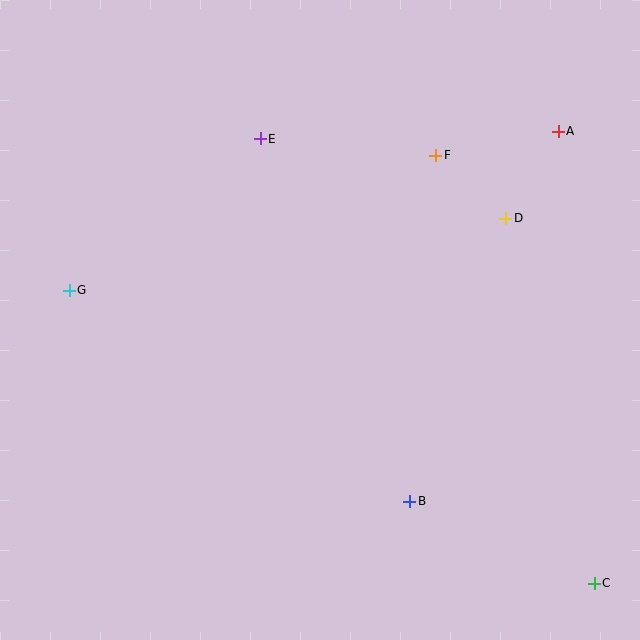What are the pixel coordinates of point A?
Point A is at (558, 131).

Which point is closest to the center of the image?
Point E at (260, 139) is closest to the center.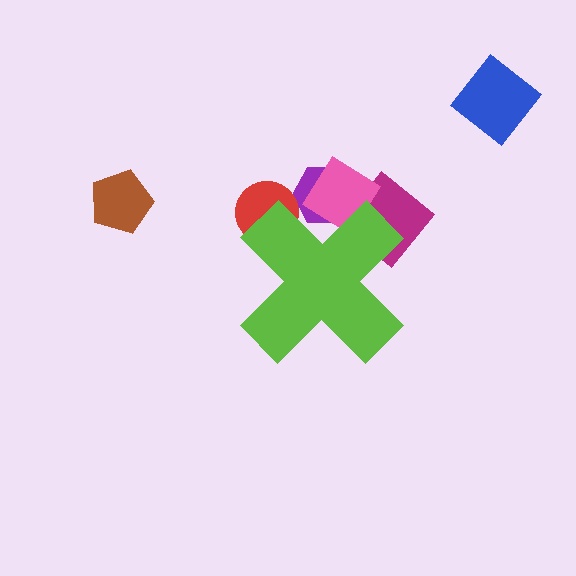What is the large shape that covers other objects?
A lime cross.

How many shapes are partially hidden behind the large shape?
4 shapes are partially hidden.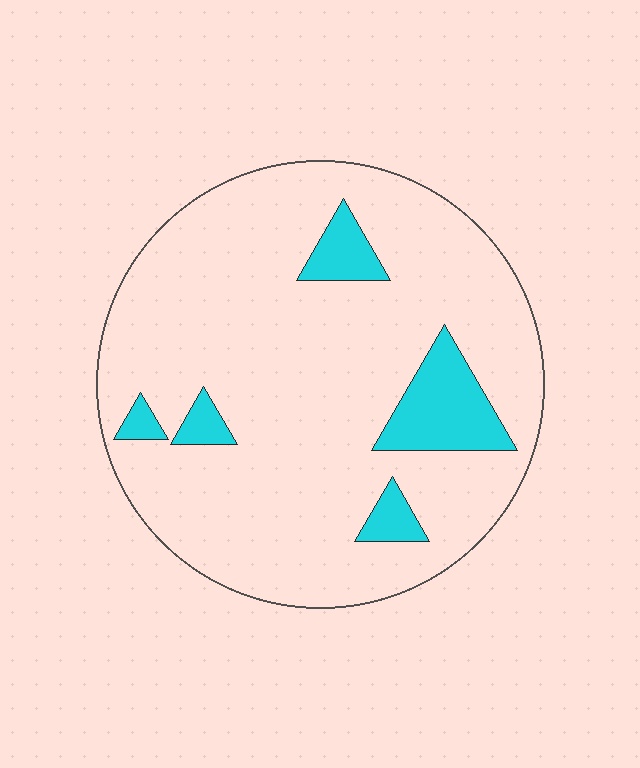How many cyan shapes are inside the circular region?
5.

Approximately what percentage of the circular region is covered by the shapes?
Approximately 10%.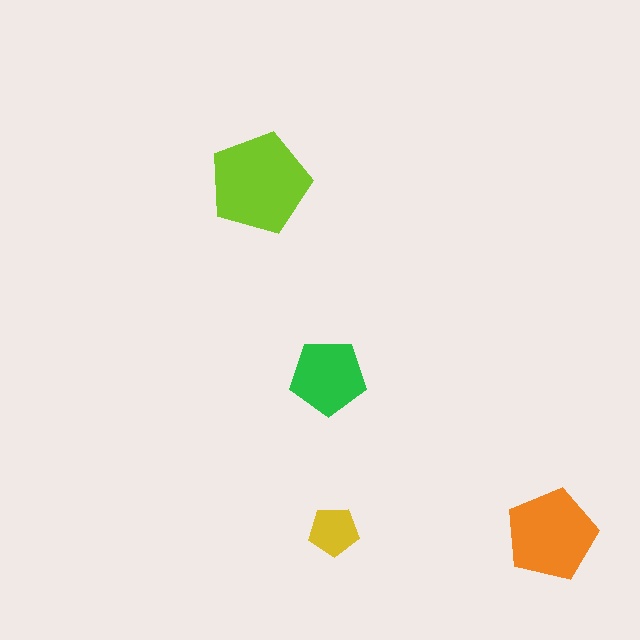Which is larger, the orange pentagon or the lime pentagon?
The lime one.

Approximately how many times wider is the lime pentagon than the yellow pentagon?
About 2 times wider.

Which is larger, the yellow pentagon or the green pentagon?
The green one.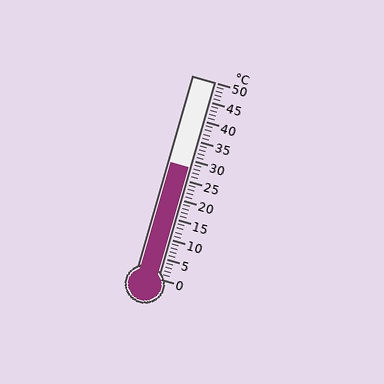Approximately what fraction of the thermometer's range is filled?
The thermometer is filled to approximately 55% of its range.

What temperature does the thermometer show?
The thermometer shows approximately 28°C.